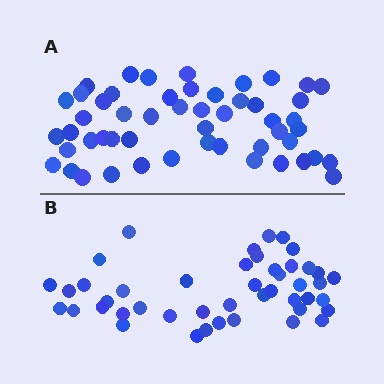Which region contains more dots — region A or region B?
Region A (the top region) has more dots.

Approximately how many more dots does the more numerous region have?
Region A has roughly 8 or so more dots than region B.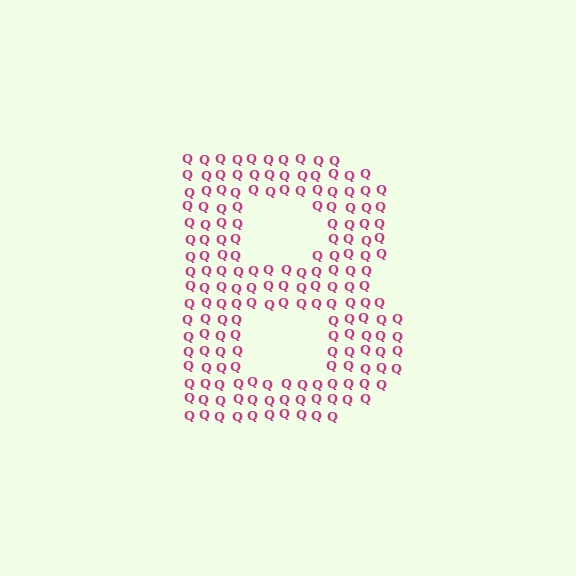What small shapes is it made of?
It is made of small letter Q's.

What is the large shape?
The large shape is the letter B.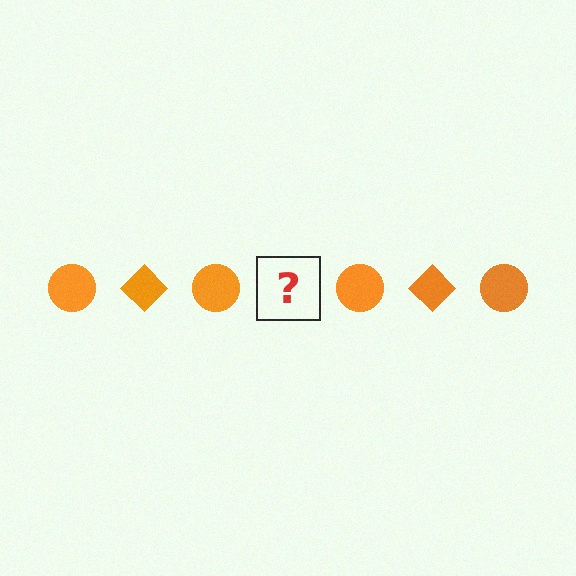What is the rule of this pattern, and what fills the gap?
The rule is that the pattern cycles through circle, diamond shapes in orange. The gap should be filled with an orange diamond.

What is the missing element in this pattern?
The missing element is an orange diamond.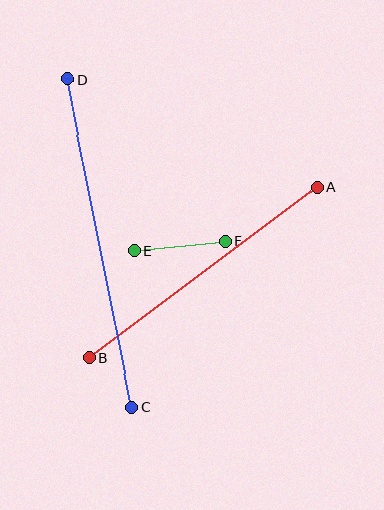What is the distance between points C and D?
The distance is approximately 334 pixels.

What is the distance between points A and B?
The distance is approximately 286 pixels.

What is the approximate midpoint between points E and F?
The midpoint is at approximately (180, 246) pixels.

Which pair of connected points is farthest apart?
Points C and D are farthest apart.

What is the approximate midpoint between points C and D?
The midpoint is at approximately (100, 243) pixels.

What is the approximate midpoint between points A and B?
The midpoint is at approximately (203, 272) pixels.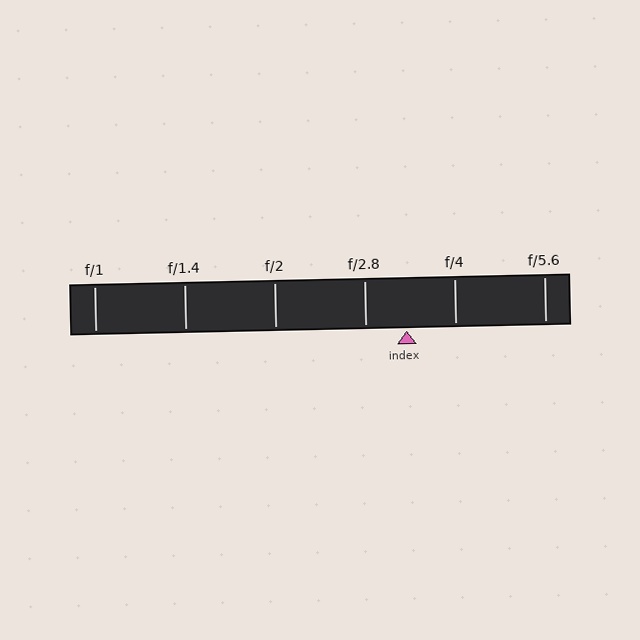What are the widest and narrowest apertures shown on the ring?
The widest aperture shown is f/1 and the narrowest is f/5.6.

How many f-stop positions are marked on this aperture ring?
There are 6 f-stop positions marked.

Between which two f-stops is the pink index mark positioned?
The index mark is between f/2.8 and f/4.